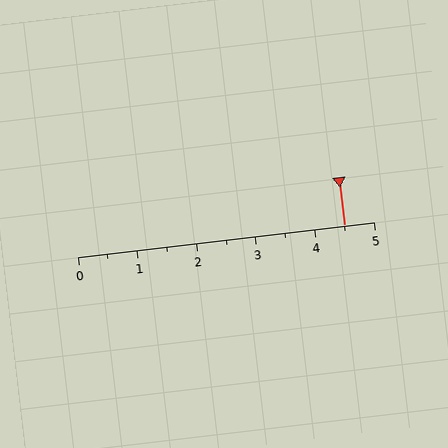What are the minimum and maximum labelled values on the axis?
The axis runs from 0 to 5.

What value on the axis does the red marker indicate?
The marker indicates approximately 4.5.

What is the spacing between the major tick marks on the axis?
The major ticks are spaced 1 apart.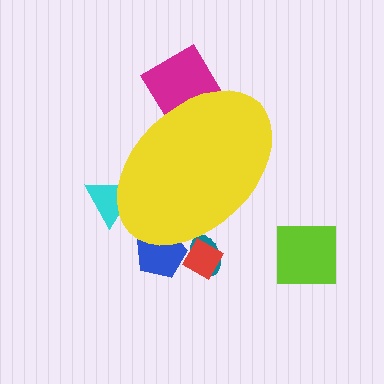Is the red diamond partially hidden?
Yes, the red diamond is partially hidden behind the yellow ellipse.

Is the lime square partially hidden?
No, the lime square is fully visible.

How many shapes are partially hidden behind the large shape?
5 shapes are partially hidden.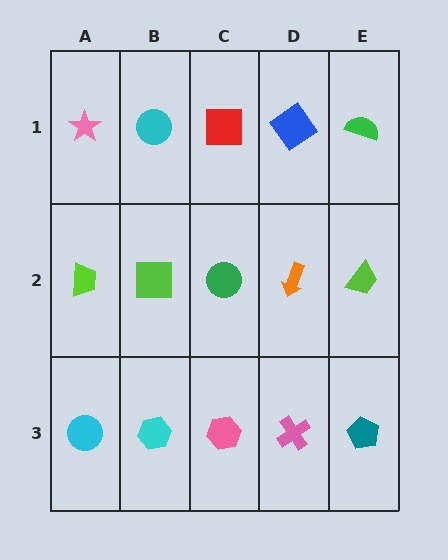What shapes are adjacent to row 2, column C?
A red square (row 1, column C), a pink hexagon (row 3, column C), a lime square (row 2, column B), an orange arrow (row 2, column D).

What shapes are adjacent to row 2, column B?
A cyan circle (row 1, column B), a cyan hexagon (row 3, column B), a lime trapezoid (row 2, column A), a green circle (row 2, column C).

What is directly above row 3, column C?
A green circle.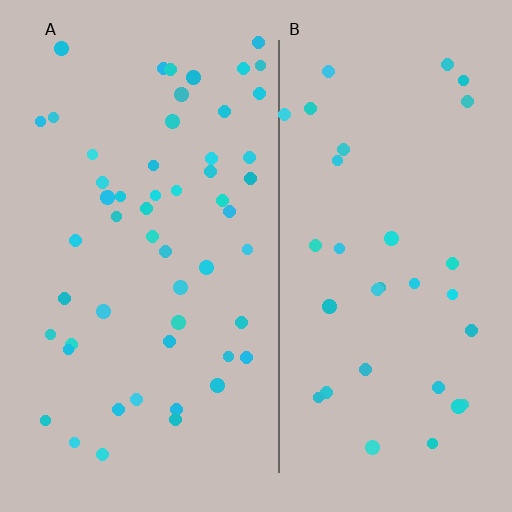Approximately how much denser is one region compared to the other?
Approximately 1.6× — region A over region B.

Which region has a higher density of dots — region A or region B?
A (the left).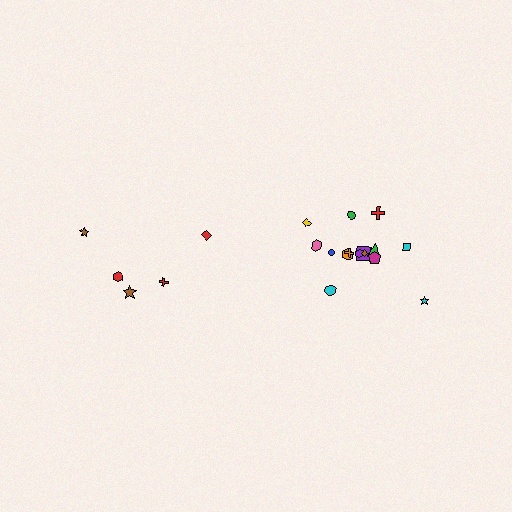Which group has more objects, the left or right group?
The right group.